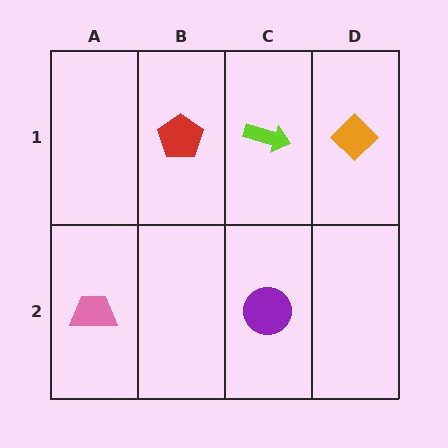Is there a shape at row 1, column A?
No, that cell is empty.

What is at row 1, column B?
A red pentagon.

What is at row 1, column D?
An orange diamond.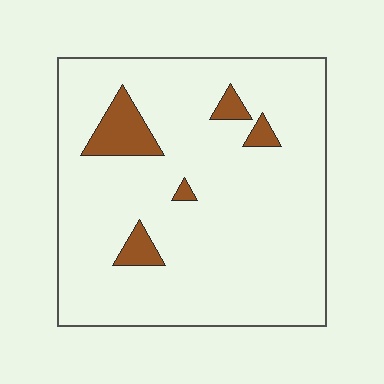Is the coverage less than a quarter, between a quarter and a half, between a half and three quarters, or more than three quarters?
Less than a quarter.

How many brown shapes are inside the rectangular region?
5.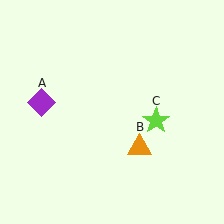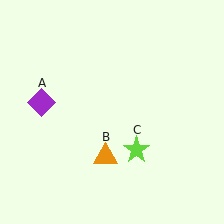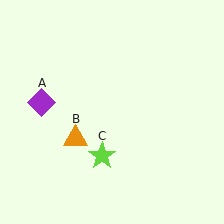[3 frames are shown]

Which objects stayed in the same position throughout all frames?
Purple diamond (object A) remained stationary.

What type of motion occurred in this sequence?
The orange triangle (object B), lime star (object C) rotated clockwise around the center of the scene.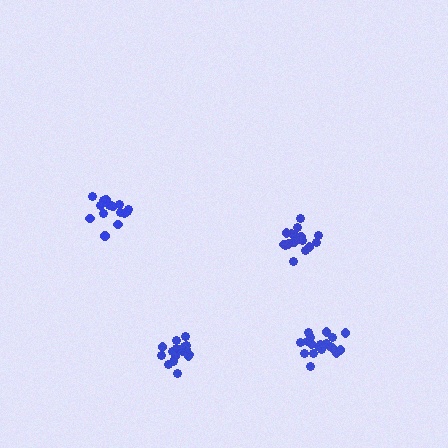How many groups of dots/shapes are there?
There are 4 groups.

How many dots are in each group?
Group 1: 17 dots, Group 2: 19 dots, Group 3: 18 dots, Group 4: 16 dots (70 total).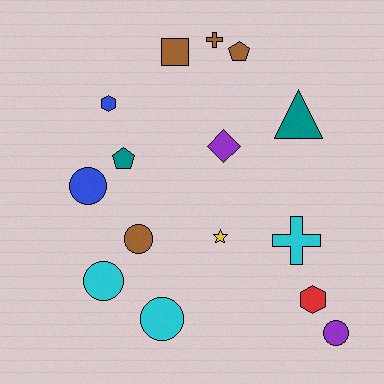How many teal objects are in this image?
There are 2 teal objects.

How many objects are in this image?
There are 15 objects.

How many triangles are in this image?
There is 1 triangle.